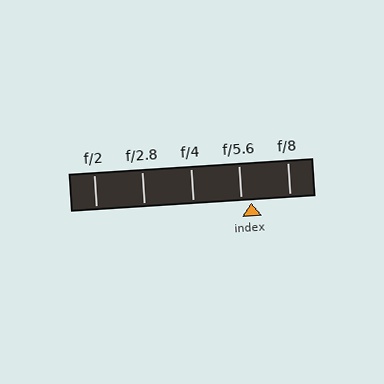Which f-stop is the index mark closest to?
The index mark is closest to f/5.6.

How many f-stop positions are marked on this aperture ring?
There are 5 f-stop positions marked.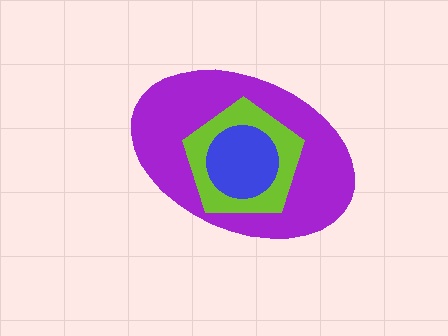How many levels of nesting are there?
3.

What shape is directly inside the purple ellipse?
The lime pentagon.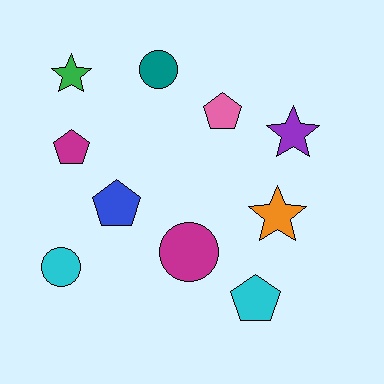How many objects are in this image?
There are 10 objects.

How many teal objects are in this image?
There is 1 teal object.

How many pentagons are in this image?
There are 4 pentagons.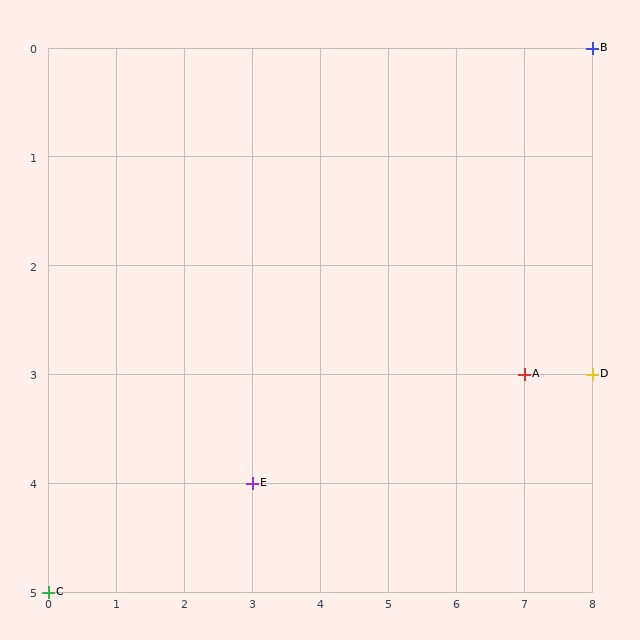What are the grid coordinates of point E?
Point E is at grid coordinates (3, 4).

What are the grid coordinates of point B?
Point B is at grid coordinates (8, 0).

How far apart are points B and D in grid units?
Points B and D are 3 rows apart.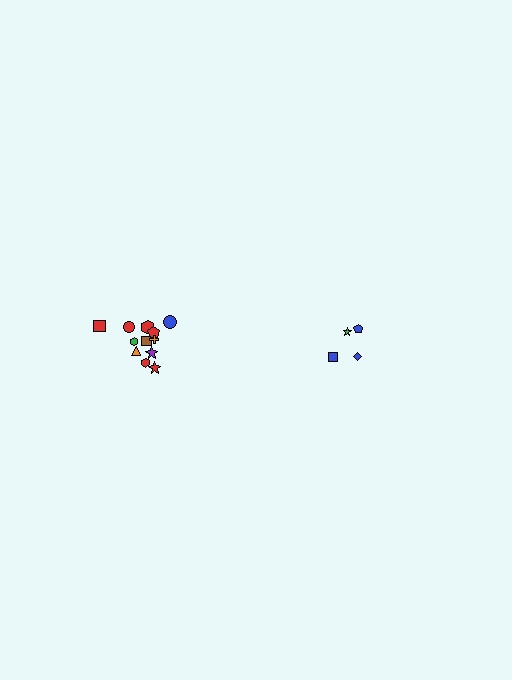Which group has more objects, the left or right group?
The left group.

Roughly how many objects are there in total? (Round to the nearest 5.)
Roughly 15 objects in total.